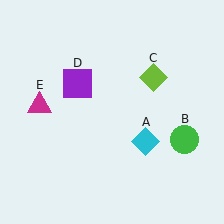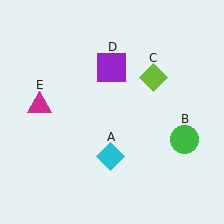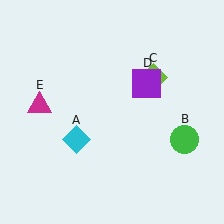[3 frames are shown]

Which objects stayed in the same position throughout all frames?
Green circle (object B) and lime diamond (object C) and magenta triangle (object E) remained stationary.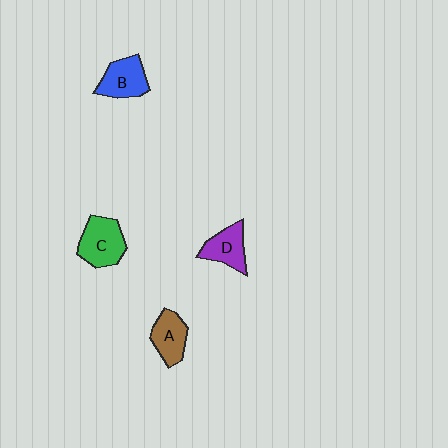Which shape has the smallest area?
Shape A (brown).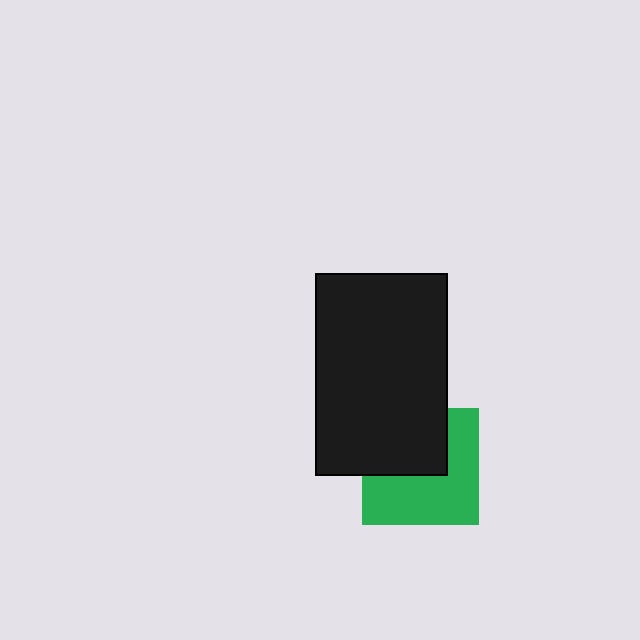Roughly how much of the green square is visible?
About half of it is visible (roughly 58%).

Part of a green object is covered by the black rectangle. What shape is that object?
It is a square.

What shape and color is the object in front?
The object in front is a black rectangle.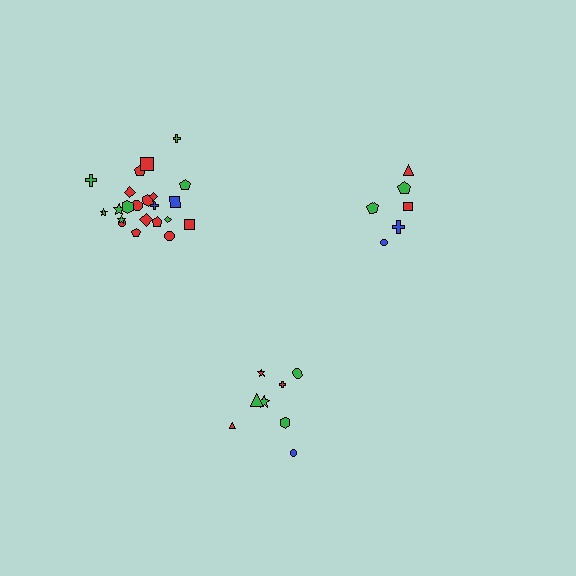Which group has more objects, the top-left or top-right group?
The top-left group.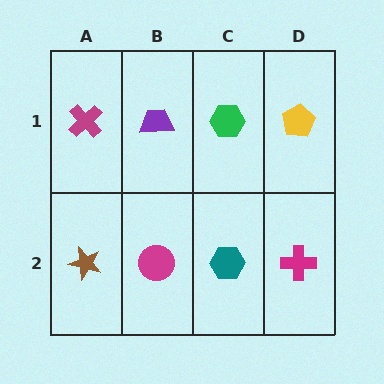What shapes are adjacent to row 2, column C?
A green hexagon (row 1, column C), a magenta circle (row 2, column B), a magenta cross (row 2, column D).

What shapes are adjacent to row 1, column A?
A brown star (row 2, column A), a purple trapezoid (row 1, column B).